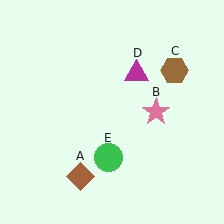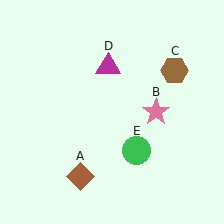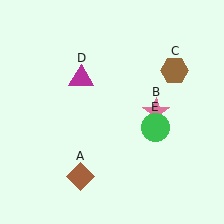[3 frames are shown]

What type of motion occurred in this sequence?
The magenta triangle (object D), green circle (object E) rotated counterclockwise around the center of the scene.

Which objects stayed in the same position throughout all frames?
Brown diamond (object A) and pink star (object B) and brown hexagon (object C) remained stationary.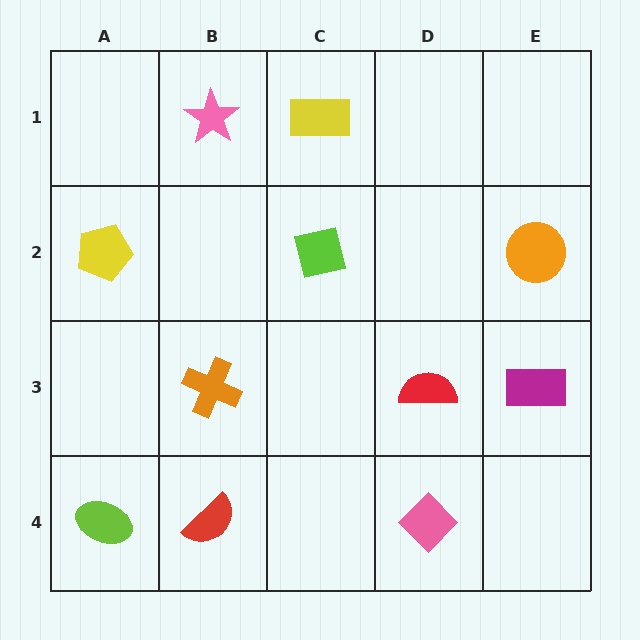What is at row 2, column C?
A lime square.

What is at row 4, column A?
A lime ellipse.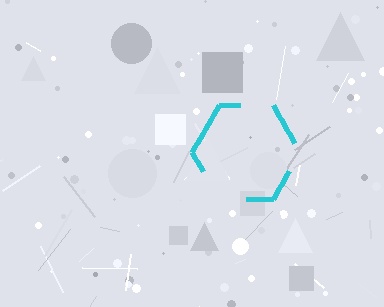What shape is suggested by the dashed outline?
The dashed outline suggests a hexagon.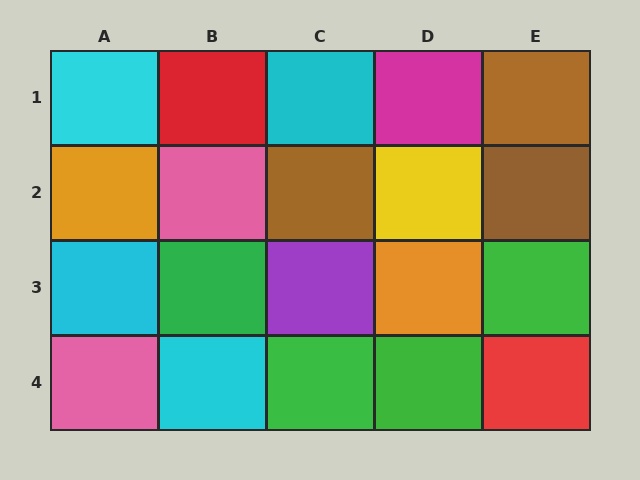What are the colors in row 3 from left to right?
Cyan, green, purple, orange, green.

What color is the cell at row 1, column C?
Cyan.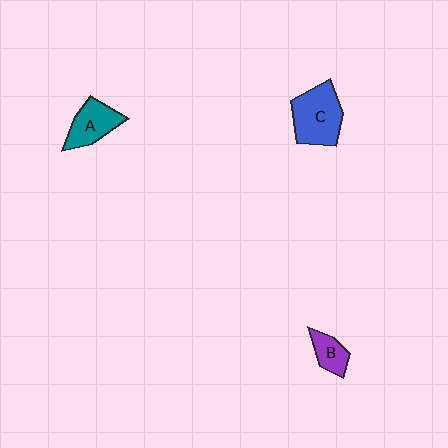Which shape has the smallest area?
Shape B (purple).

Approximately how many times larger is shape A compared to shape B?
Approximately 1.6 times.